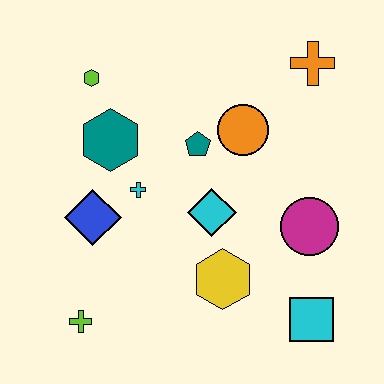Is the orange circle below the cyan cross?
No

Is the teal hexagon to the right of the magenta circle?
No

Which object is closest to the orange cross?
The orange circle is closest to the orange cross.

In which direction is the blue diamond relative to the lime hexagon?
The blue diamond is below the lime hexagon.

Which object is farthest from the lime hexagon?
The cyan square is farthest from the lime hexagon.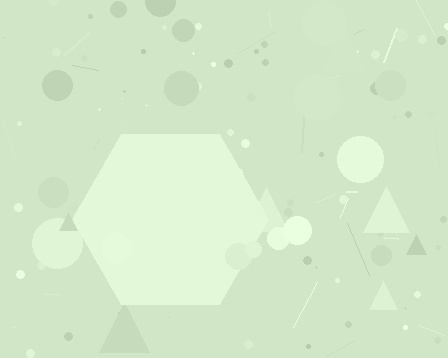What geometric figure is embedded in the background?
A hexagon is embedded in the background.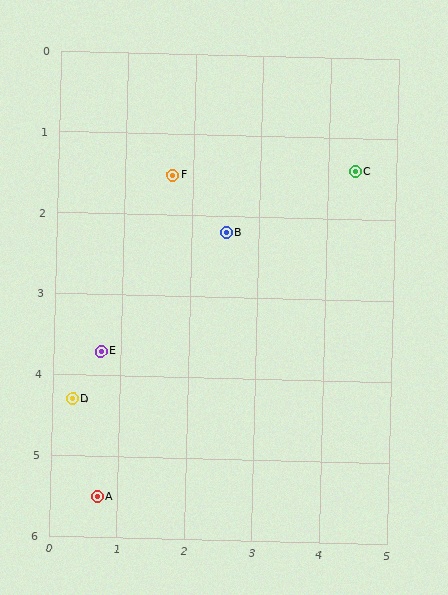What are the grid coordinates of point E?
Point E is at approximately (0.7, 3.7).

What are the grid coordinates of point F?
Point F is at approximately (1.7, 1.5).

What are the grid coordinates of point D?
Point D is at approximately (0.3, 4.3).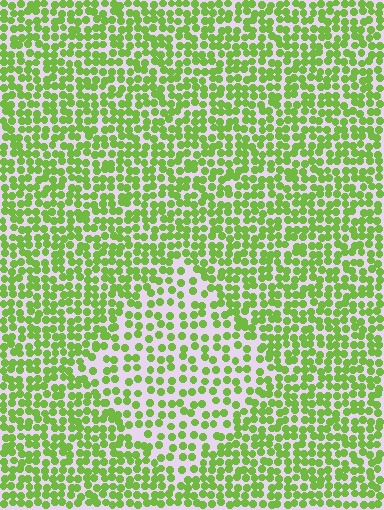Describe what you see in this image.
The image contains small lime elements arranged at two different densities. A diamond-shaped region is visible where the elements are less densely packed than the surrounding area.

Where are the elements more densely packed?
The elements are more densely packed outside the diamond boundary.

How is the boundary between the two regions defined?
The boundary is defined by a change in element density (approximately 1.8x ratio). All elements are the same color, size, and shape.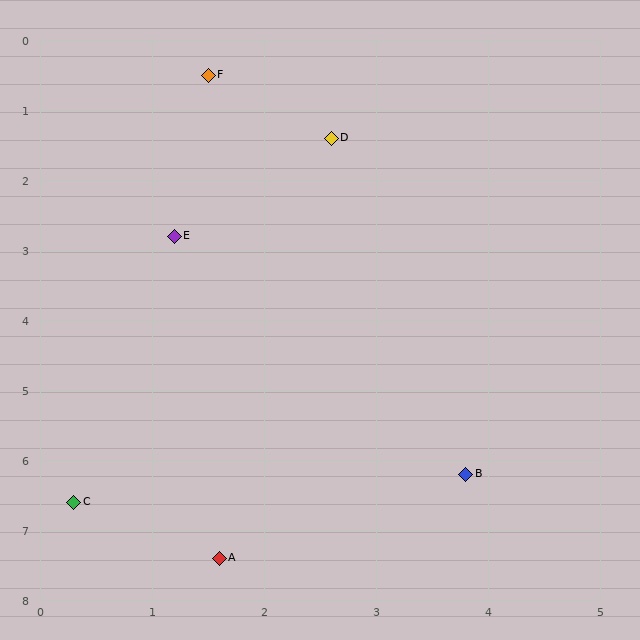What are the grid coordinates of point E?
Point E is at approximately (1.2, 2.8).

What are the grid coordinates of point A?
Point A is at approximately (1.6, 7.4).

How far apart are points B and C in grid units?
Points B and C are about 3.5 grid units apart.